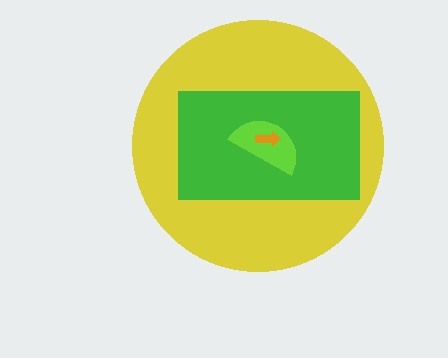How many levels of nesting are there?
4.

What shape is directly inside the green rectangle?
The lime semicircle.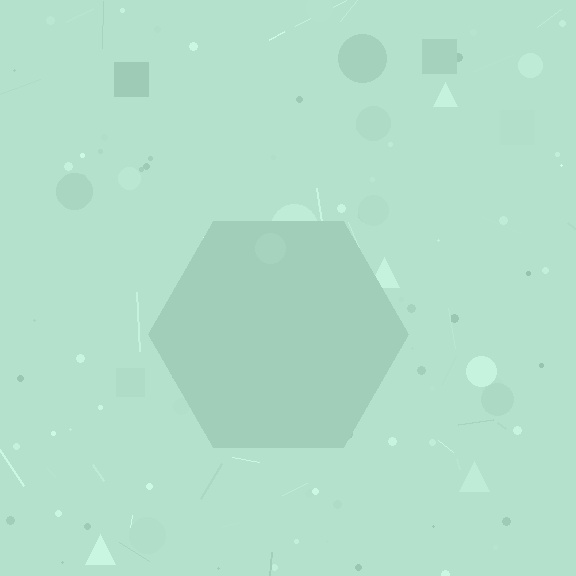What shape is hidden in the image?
A hexagon is hidden in the image.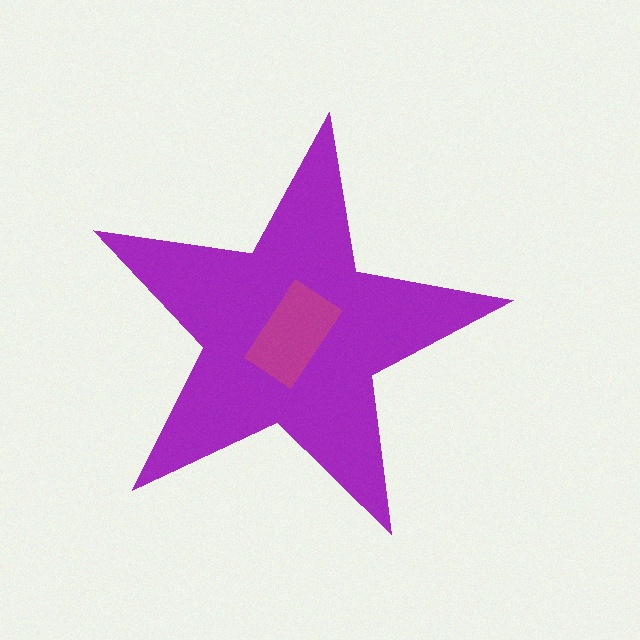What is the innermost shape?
The magenta rectangle.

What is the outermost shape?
The purple star.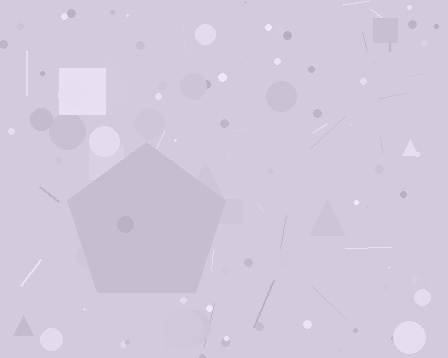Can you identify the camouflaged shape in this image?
The camouflaged shape is a pentagon.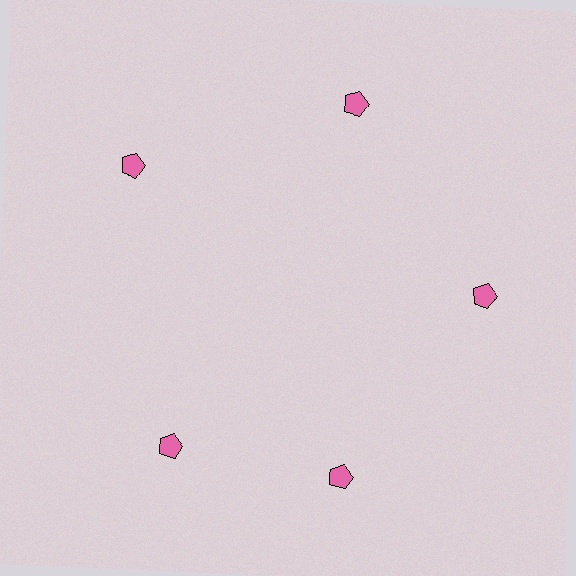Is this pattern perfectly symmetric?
No. The 5 pink pentagons are arranged in a ring, but one element near the 8 o'clock position is rotated out of alignment along the ring, breaking the 5-fold rotational symmetry.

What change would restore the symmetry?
The symmetry would be restored by rotating it back into even spacing with its neighbors so that all 5 pentagons sit at equal angles and equal distance from the center.